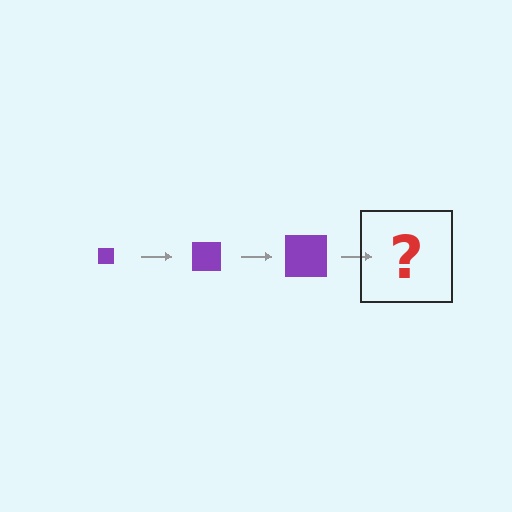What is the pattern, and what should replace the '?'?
The pattern is that the square gets progressively larger each step. The '?' should be a purple square, larger than the previous one.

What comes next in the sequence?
The next element should be a purple square, larger than the previous one.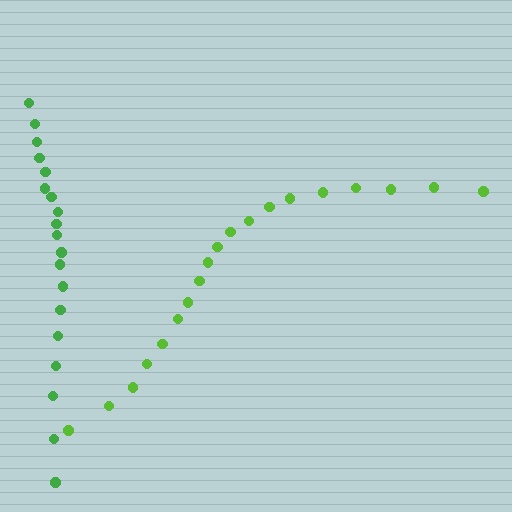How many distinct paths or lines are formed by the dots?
There are 2 distinct paths.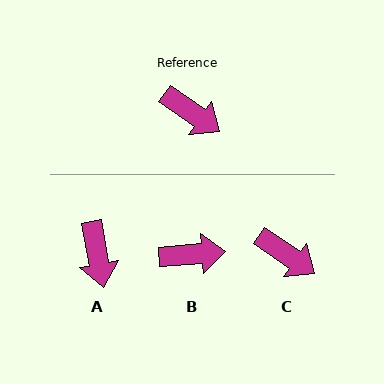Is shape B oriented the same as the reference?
No, it is off by about 39 degrees.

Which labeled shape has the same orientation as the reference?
C.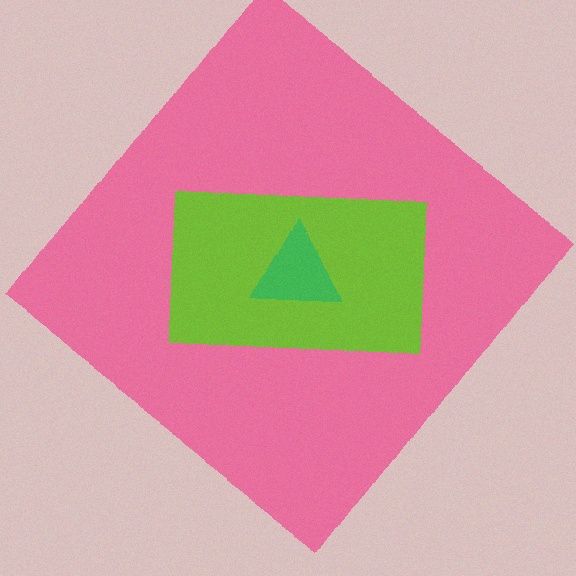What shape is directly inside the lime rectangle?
The green triangle.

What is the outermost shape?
The pink diamond.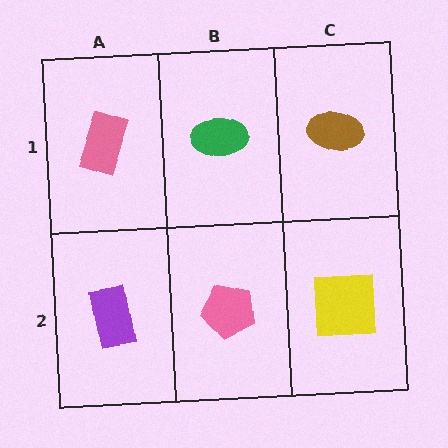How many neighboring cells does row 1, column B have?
3.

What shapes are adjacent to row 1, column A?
A purple rectangle (row 2, column A), a green ellipse (row 1, column B).